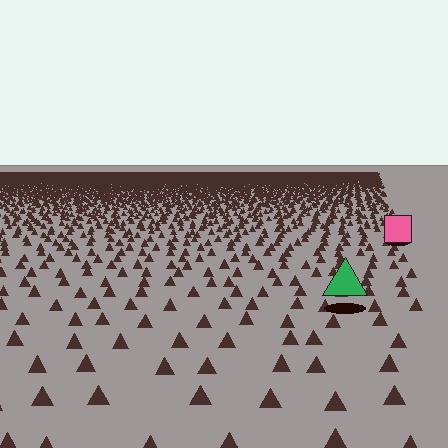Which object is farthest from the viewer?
The pink square is farthest from the viewer. It appears smaller and the ground texture around it is denser.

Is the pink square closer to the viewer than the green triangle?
No. The green triangle is closer — you can tell from the texture gradient: the ground texture is coarser near it.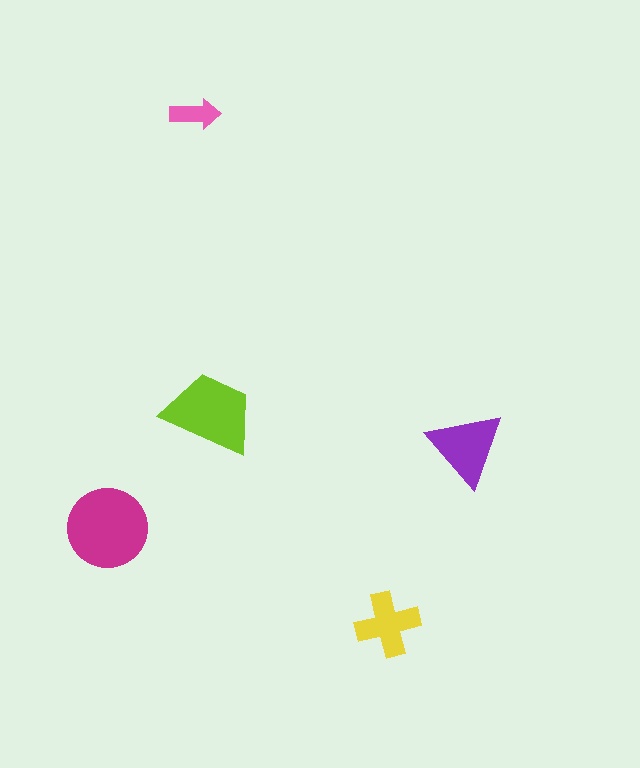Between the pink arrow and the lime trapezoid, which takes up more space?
The lime trapezoid.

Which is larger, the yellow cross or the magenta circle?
The magenta circle.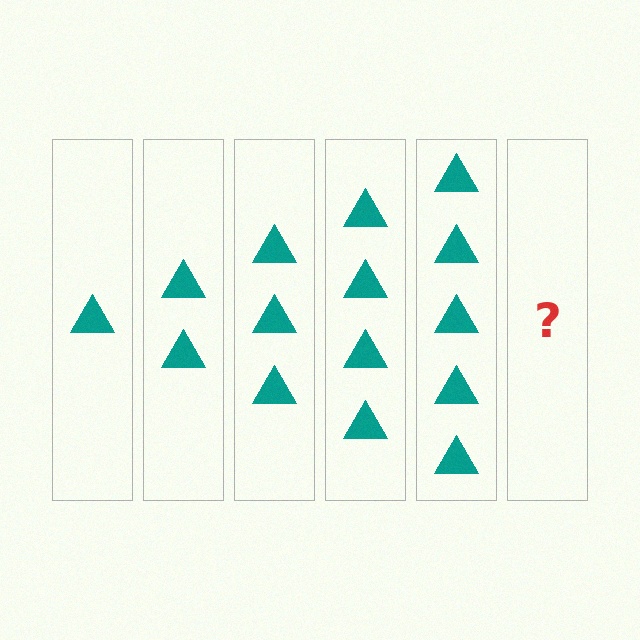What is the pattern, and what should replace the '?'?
The pattern is that each step adds one more triangle. The '?' should be 6 triangles.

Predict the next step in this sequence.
The next step is 6 triangles.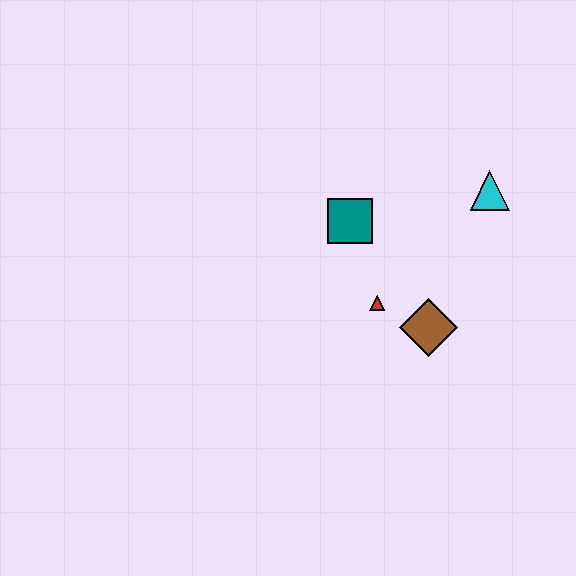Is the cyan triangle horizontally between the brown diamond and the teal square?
No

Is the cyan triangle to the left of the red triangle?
No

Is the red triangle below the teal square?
Yes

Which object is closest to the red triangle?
The brown diamond is closest to the red triangle.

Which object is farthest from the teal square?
The cyan triangle is farthest from the teal square.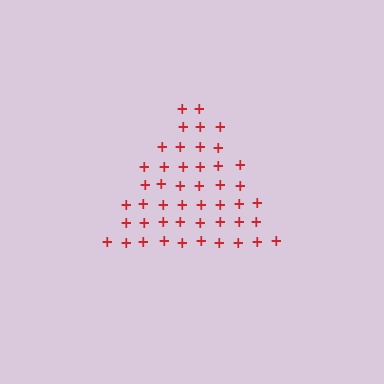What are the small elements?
The small elements are plus signs.